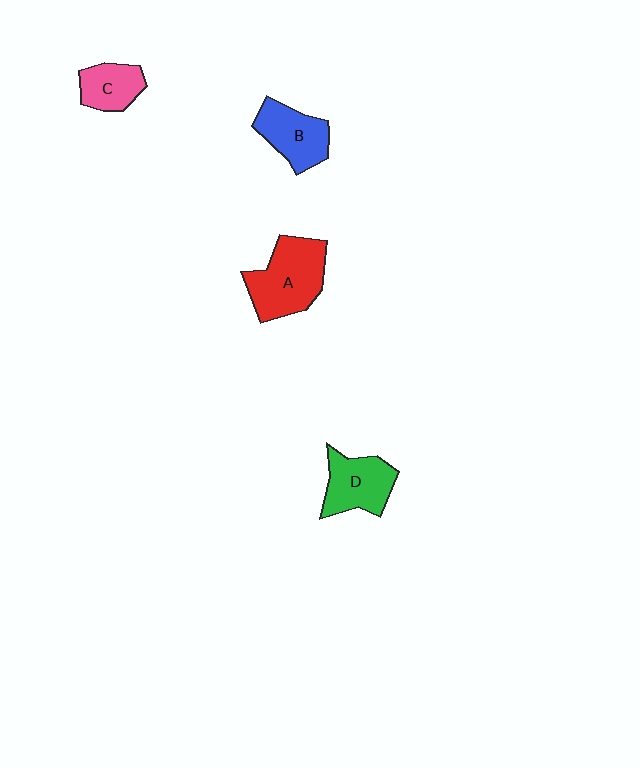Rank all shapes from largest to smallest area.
From largest to smallest: A (red), D (green), B (blue), C (pink).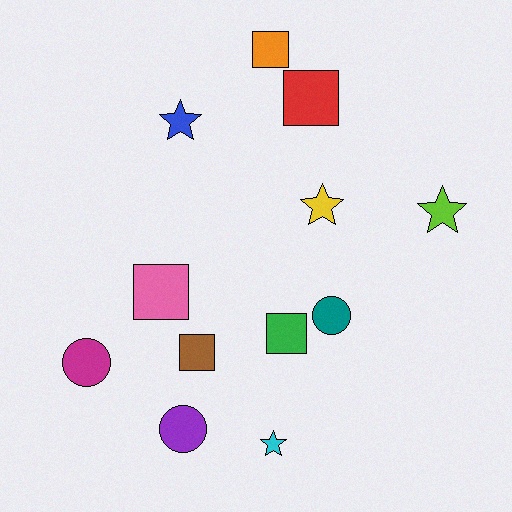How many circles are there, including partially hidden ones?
There are 3 circles.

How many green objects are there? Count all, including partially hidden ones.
There is 1 green object.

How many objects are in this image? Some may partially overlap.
There are 12 objects.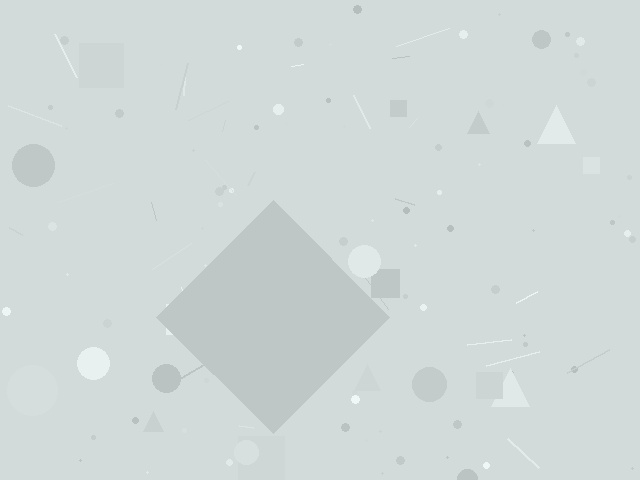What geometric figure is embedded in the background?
A diamond is embedded in the background.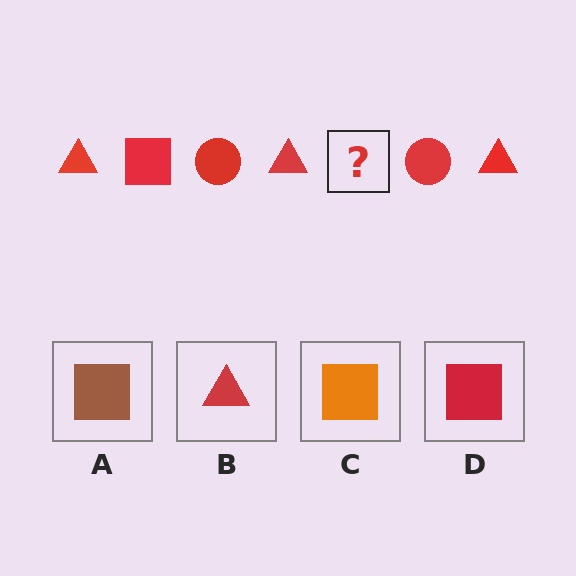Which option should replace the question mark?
Option D.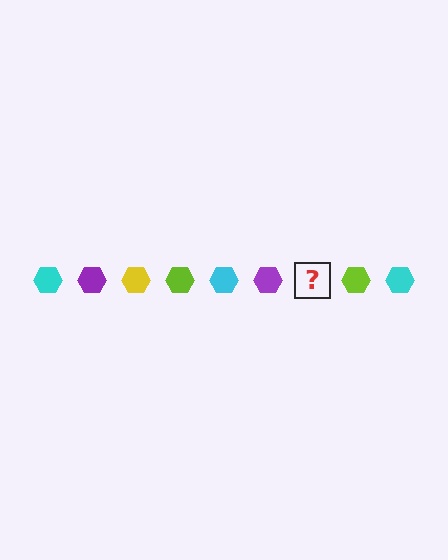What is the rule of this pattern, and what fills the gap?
The rule is that the pattern cycles through cyan, purple, yellow, lime hexagons. The gap should be filled with a yellow hexagon.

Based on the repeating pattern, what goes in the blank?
The blank should be a yellow hexagon.